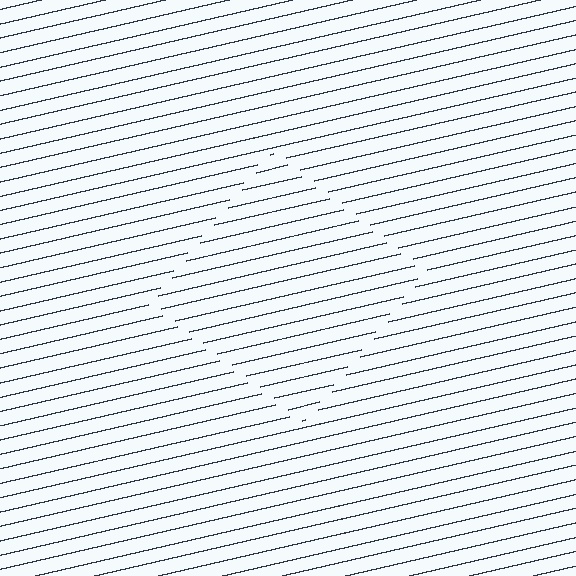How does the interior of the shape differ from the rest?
The interior of the shape contains the same grating, shifted by half a period — the contour is defined by the phase discontinuity where line-ends from the inner and outer gratings abut.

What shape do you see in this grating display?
An illusory square. The interior of the shape contains the same grating, shifted by half a period — the contour is defined by the phase discontinuity where line-ends from the inner and outer gratings abut.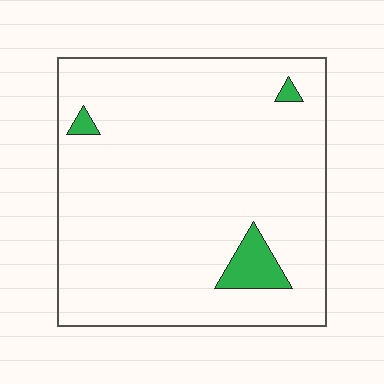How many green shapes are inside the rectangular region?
3.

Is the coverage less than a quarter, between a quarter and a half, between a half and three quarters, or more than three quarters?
Less than a quarter.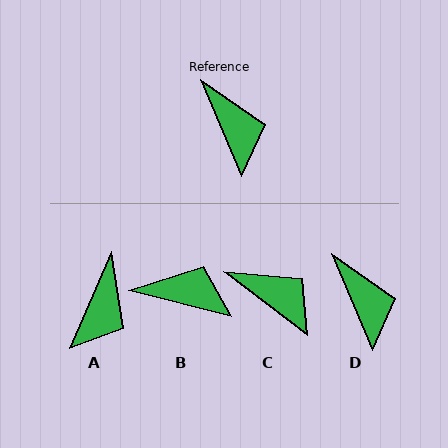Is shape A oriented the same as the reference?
No, it is off by about 46 degrees.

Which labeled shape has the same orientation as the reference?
D.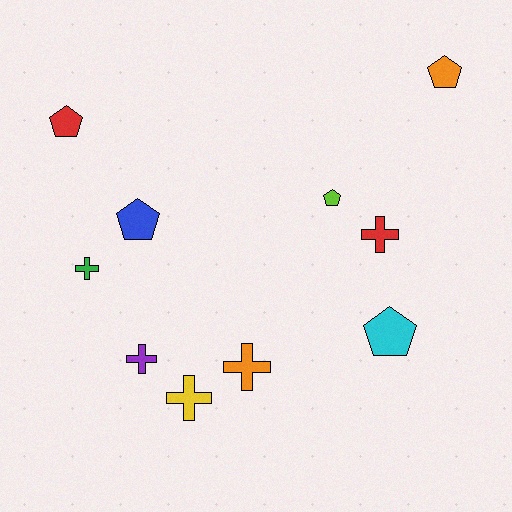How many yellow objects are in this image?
There is 1 yellow object.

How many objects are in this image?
There are 10 objects.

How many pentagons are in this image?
There are 5 pentagons.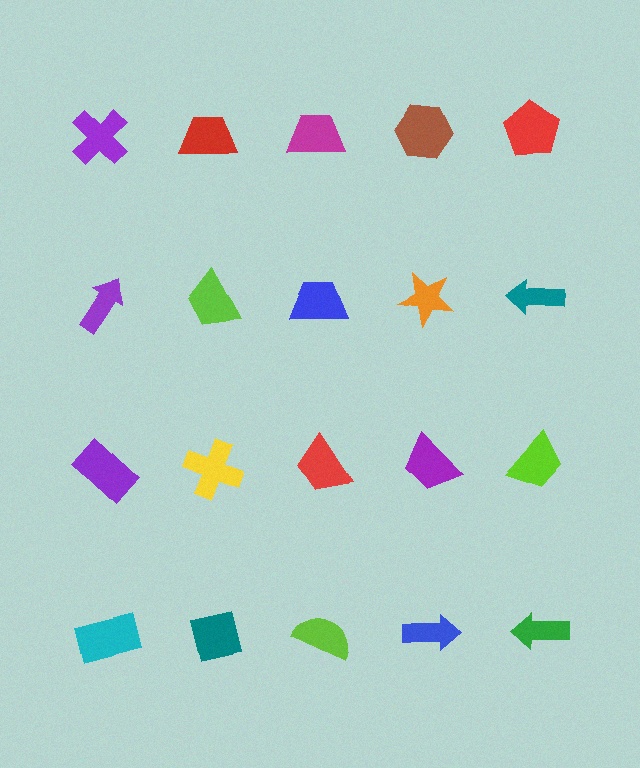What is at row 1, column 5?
A red pentagon.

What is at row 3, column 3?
A red trapezoid.